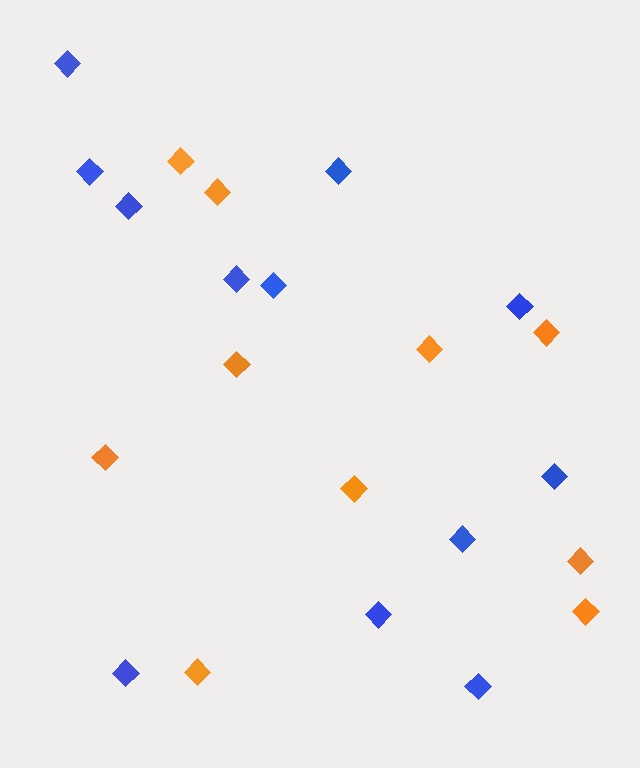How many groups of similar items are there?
There are 2 groups: one group of blue diamonds (12) and one group of orange diamonds (10).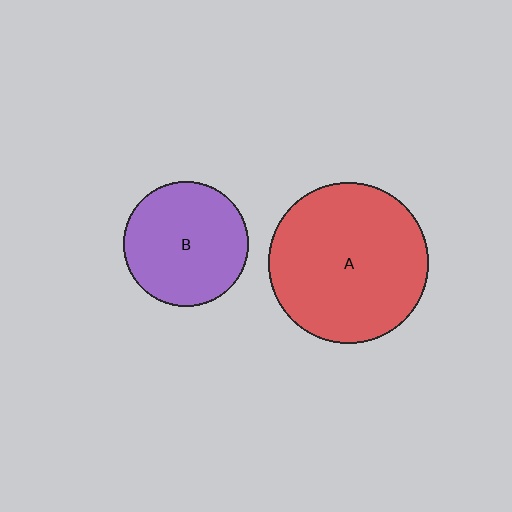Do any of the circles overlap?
No, none of the circles overlap.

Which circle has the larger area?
Circle A (red).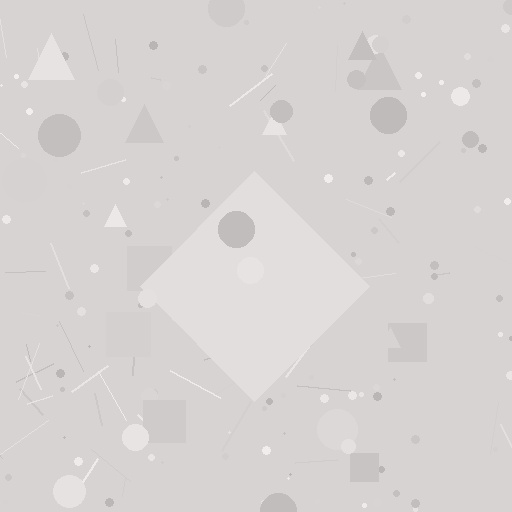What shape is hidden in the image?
A diamond is hidden in the image.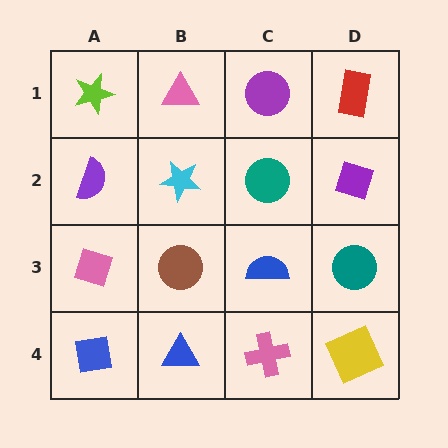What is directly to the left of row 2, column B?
A purple semicircle.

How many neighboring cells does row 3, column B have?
4.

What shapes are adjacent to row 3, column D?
A purple diamond (row 2, column D), a yellow square (row 4, column D), a blue semicircle (row 3, column C).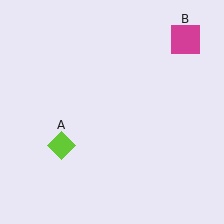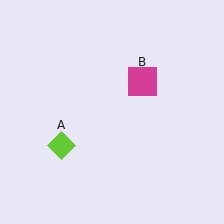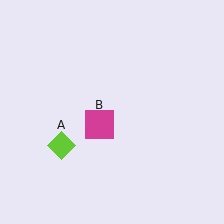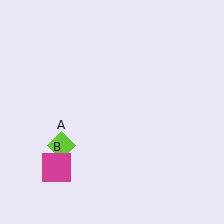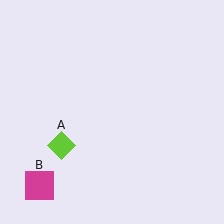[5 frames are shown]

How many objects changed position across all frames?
1 object changed position: magenta square (object B).